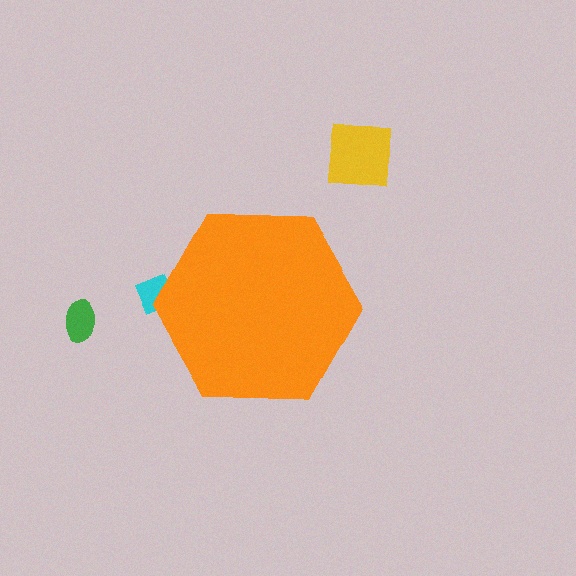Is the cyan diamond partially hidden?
Yes, the cyan diamond is partially hidden behind the orange hexagon.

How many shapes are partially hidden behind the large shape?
1 shape is partially hidden.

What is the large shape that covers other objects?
An orange hexagon.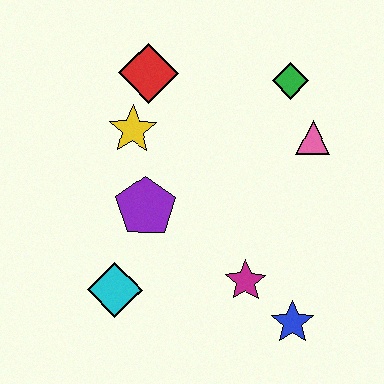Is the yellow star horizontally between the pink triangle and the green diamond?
No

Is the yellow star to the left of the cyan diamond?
No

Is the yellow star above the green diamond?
No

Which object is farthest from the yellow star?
The blue star is farthest from the yellow star.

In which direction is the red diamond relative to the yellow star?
The red diamond is above the yellow star.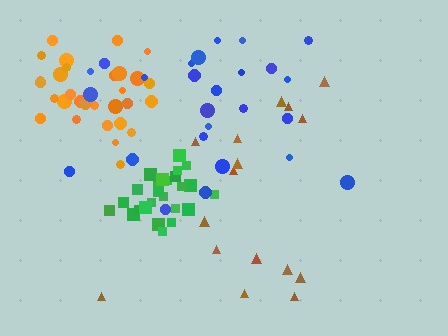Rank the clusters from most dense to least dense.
green, orange, blue, brown.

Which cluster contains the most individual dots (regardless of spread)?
Orange (30).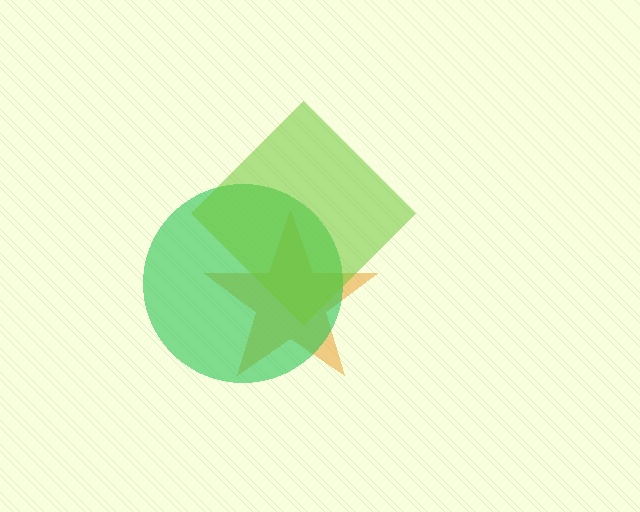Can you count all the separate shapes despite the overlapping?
Yes, there are 3 separate shapes.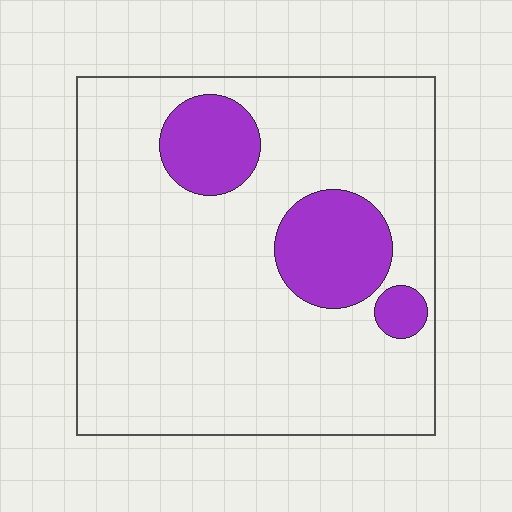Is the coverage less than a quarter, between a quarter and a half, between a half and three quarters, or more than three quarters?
Less than a quarter.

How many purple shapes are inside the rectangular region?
3.